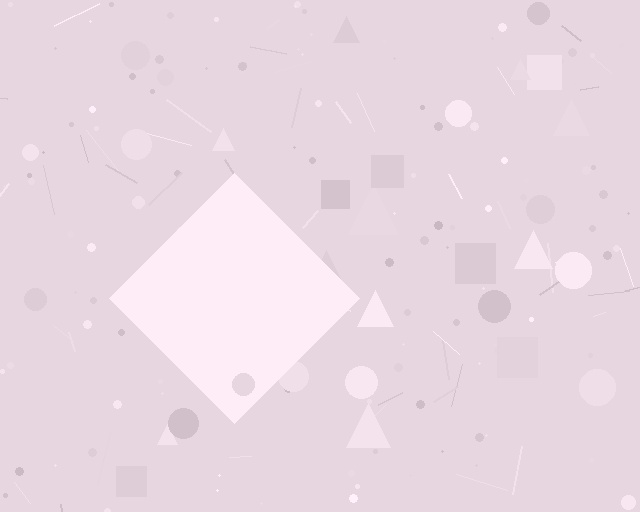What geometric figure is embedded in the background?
A diamond is embedded in the background.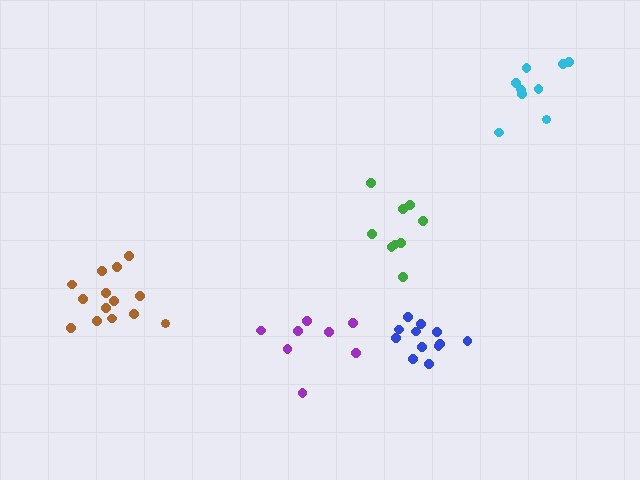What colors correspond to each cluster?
The clusters are colored: cyan, purple, green, brown, blue.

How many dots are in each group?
Group 1: 9 dots, Group 2: 8 dots, Group 3: 9 dots, Group 4: 14 dots, Group 5: 12 dots (52 total).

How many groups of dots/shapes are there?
There are 5 groups.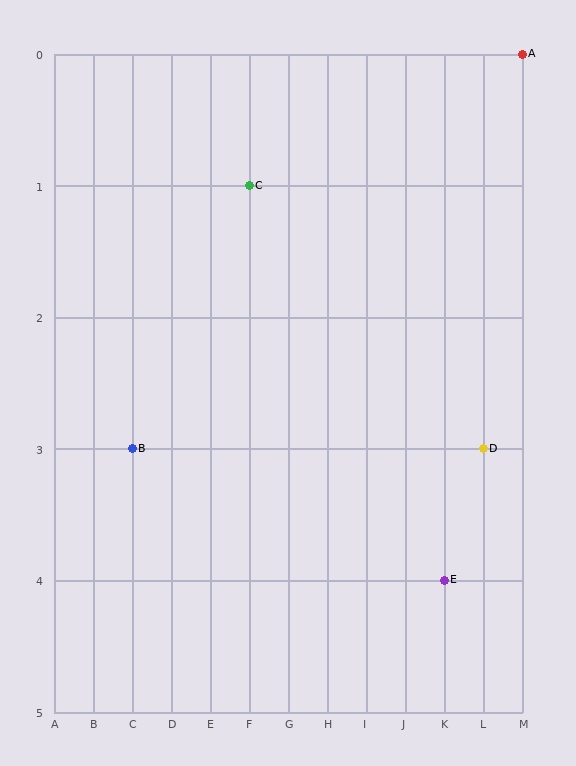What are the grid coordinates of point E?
Point E is at grid coordinates (K, 4).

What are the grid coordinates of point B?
Point B is at grid coordinates (C, 3).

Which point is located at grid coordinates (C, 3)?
Point B is at (C, 3).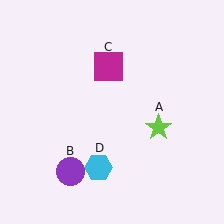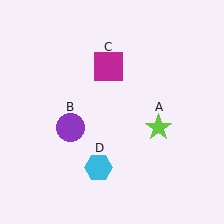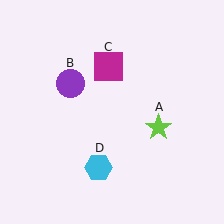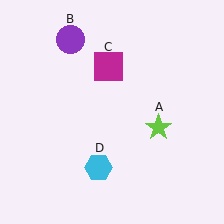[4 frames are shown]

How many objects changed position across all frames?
1 object changed position: purple circle (object B).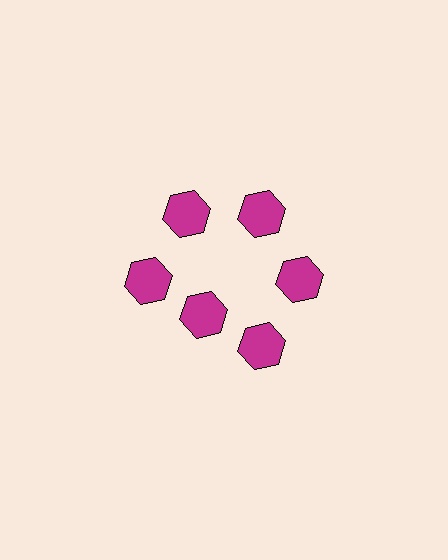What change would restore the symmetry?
The symmetry would be restored by moving it outward, back onto the ring so that all 6 hexagons sit at equal angles and equal distance from the center.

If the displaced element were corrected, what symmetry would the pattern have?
It would have 6-fold rotational symmetry — the pattern would map onto itself every 60 degrees.